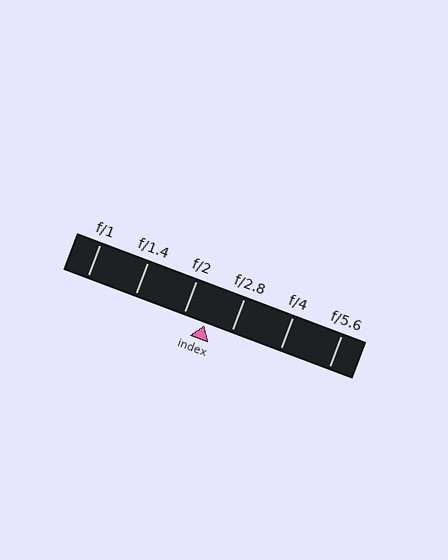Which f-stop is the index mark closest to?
The index mark is closest to f/2.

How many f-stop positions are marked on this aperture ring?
There are 6 f-stop positions marked.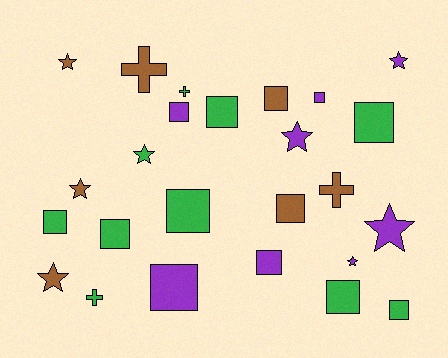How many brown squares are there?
There are 2 brown squares.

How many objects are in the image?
There are 25 objects.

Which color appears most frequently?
Green, with 10 objects.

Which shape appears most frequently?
Square, with 13 objects.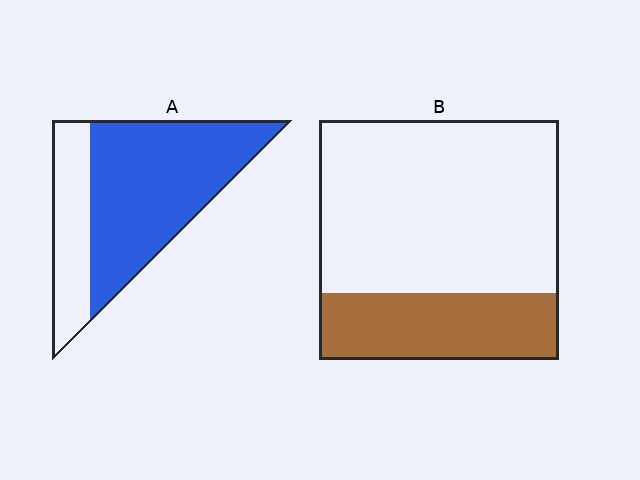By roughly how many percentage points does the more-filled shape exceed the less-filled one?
By roughly 45 percentage points (A over B).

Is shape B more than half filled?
No.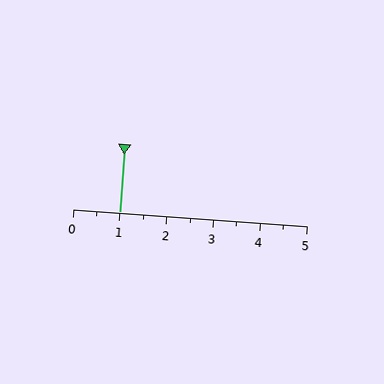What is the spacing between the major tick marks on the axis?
The major ticks are spaced 1 apart.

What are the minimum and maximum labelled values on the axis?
The axis runs from 0 to 5.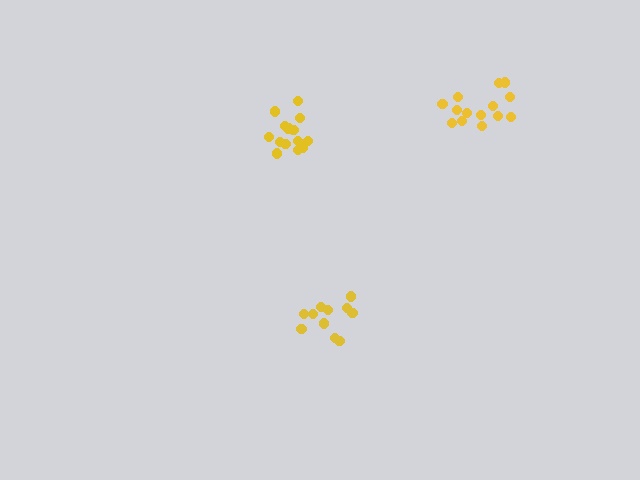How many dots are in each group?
Group 1: 14 dots, Group 2: 11 dots, Group 3: 14 dots (39 total).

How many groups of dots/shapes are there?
There are 3 groups.